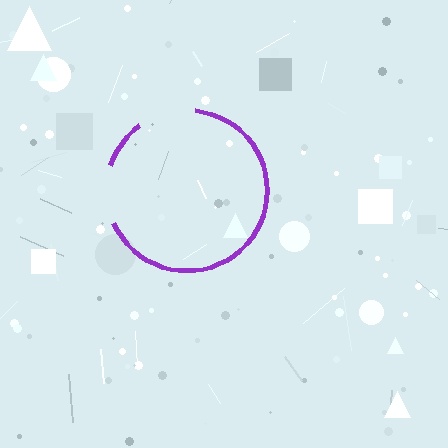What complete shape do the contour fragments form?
The contour fragments form a circle.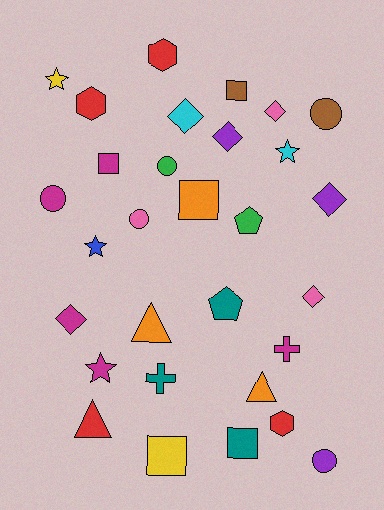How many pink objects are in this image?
There are 3 pink objects.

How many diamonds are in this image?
There are 6 diamonds.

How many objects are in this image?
There are 30 objects.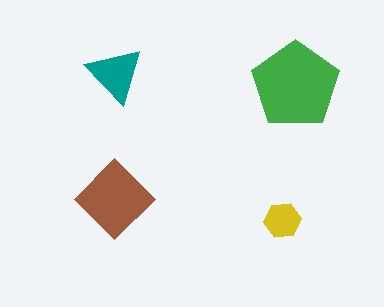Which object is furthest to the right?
The green pentagon is rightmost.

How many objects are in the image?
There are 4 objects in the image.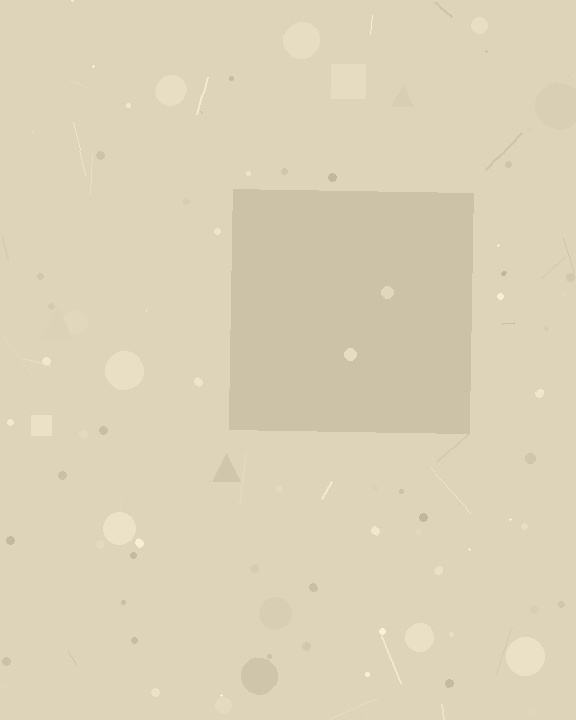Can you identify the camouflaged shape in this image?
The camouflaged shape is a square.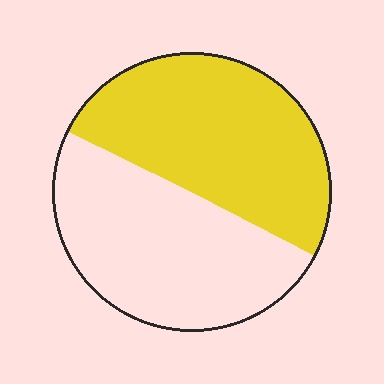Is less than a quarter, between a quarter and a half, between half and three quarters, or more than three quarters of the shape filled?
Between half and three quarters.